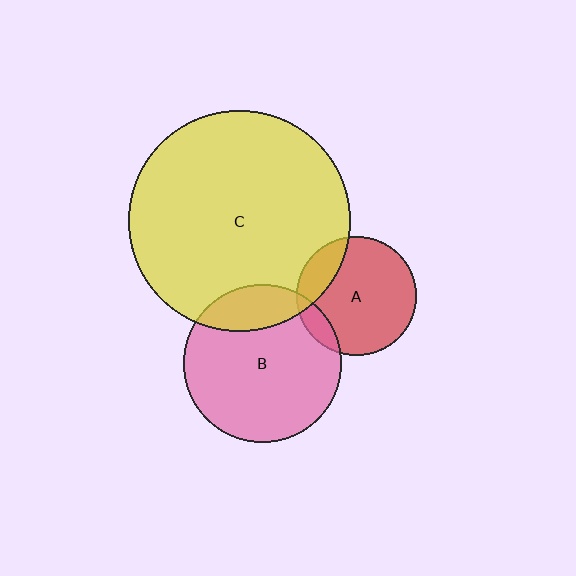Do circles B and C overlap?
Yes.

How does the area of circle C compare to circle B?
Approximately 2.0 times.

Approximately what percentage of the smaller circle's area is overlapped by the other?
Approximately 20%.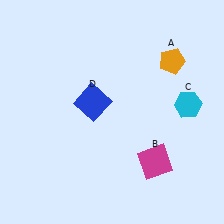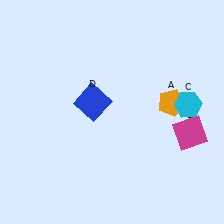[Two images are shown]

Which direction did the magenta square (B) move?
The magenta square (B) moved right.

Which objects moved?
The objects that moved are: the orange pentagon (A), the magenta square (B).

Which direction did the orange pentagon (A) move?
The orange pentagon (A) moved down.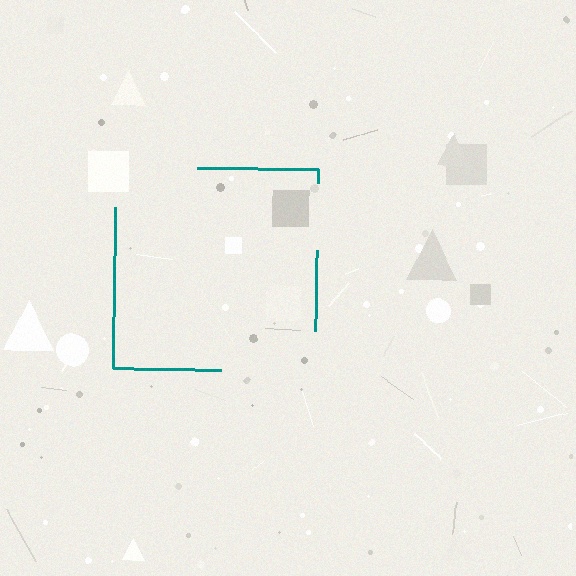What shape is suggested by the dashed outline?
The dashed outline suggests a square.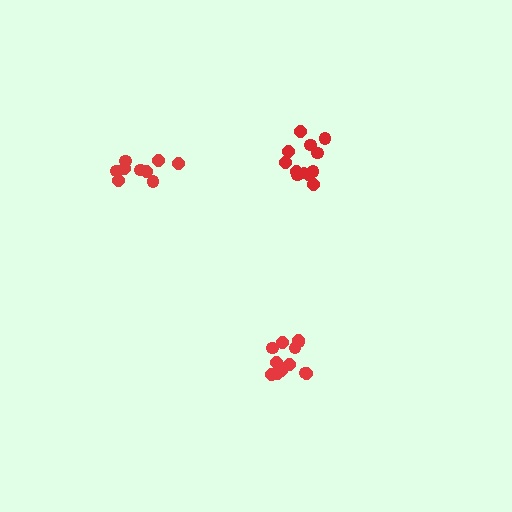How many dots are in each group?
Group 1: 12 dots, Group 2: 12 dots, Group 3: 9 dots (33 total).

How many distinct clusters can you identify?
There are 3 distinct clusters.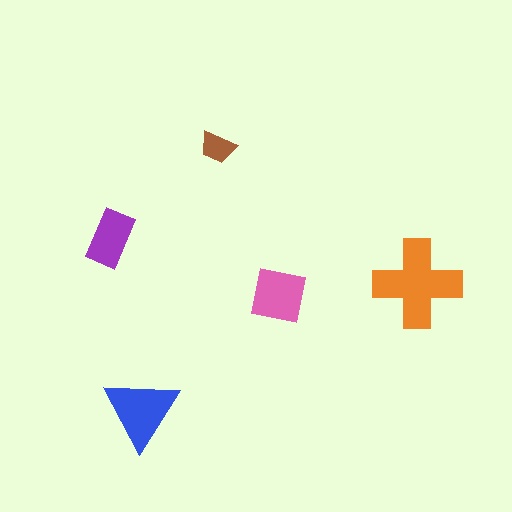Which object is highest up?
The brown trapezoid is topmost.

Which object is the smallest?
The brown trapezoid.